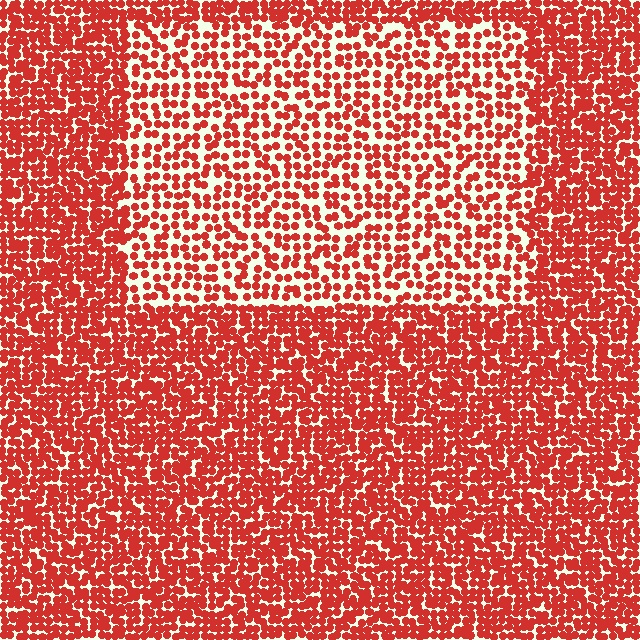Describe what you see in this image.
The image contains small red elements arranged at two different densities. A rectangle-shaped region is visible where the elements are less densely packed than the surrounding area.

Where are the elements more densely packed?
The elements are more densely packed outside the rectangle boundary.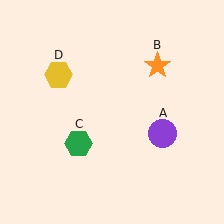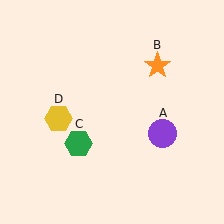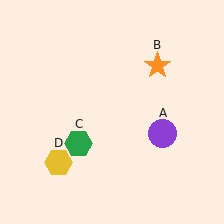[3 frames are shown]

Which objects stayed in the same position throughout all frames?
Purple circle (object A) and orange star (object B) and green hexagon (object C) remained stationary.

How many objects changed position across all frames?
1 object changed position: yellow hexagon (object D).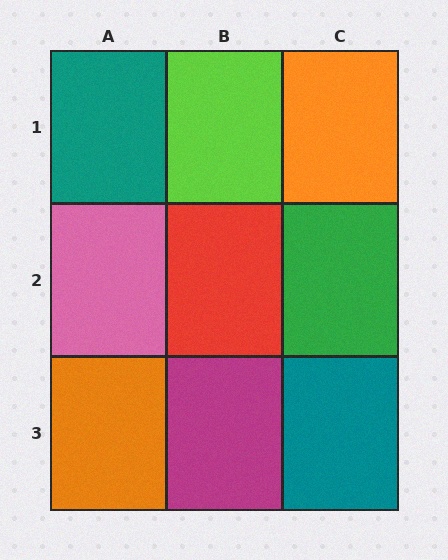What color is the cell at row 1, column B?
Lime.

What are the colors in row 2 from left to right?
Pink, red, green.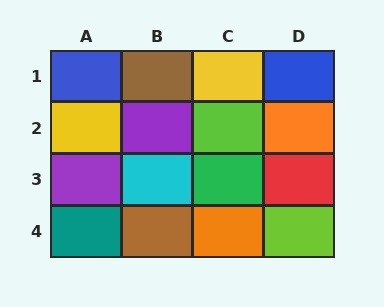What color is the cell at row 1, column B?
Brown.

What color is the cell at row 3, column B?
Cyan.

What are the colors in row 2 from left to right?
Yellow, purple, lime, orange.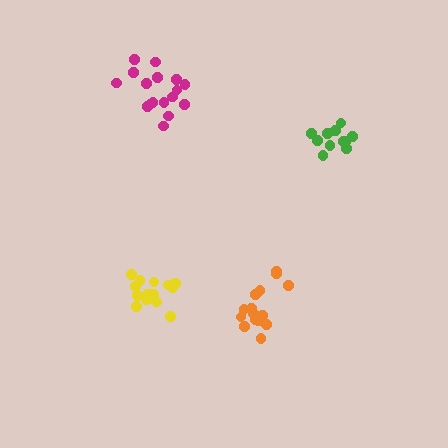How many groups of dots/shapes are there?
There are 4 groups.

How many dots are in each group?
Group 1: 17 dots, Group 2: 11 dots, Group 3: 15 dots, Group 4: 15 dots (58 total).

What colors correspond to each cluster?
The clusters are colored: magenta, green, orange, yellow.